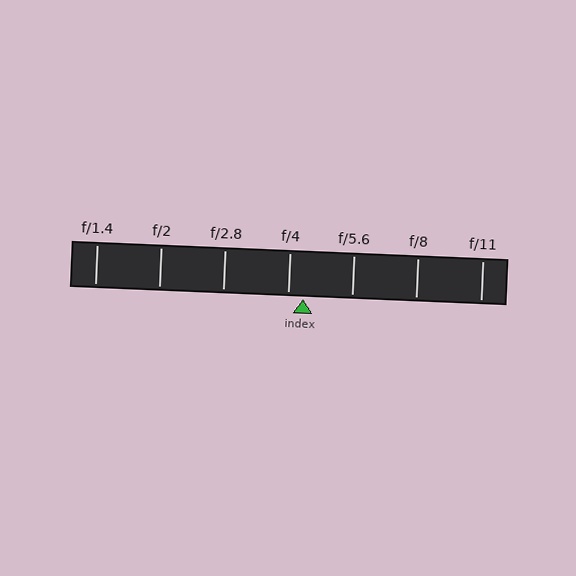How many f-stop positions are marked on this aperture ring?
There are 7 f-stop positions marked.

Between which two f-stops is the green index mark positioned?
The index mark is between f/4 and f/5.6.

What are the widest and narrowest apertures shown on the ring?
The widest aperture shown is f/1.4 and the narrowest is f/11.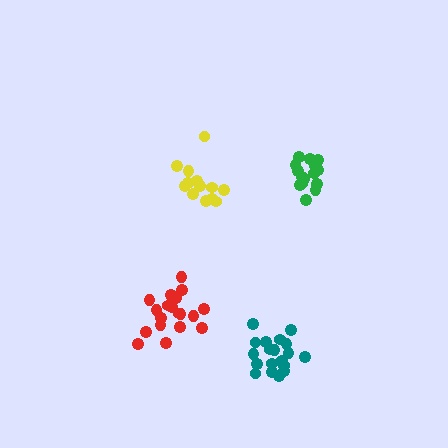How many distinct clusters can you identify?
There are 4 distinct clusters.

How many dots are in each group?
Group 1: 13 dots, Group 2: 16 dots, Group 3: 19 dots, Group 4: 19 dots (67 total).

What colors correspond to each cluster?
The clusters are colored: yellow, green, red, teal.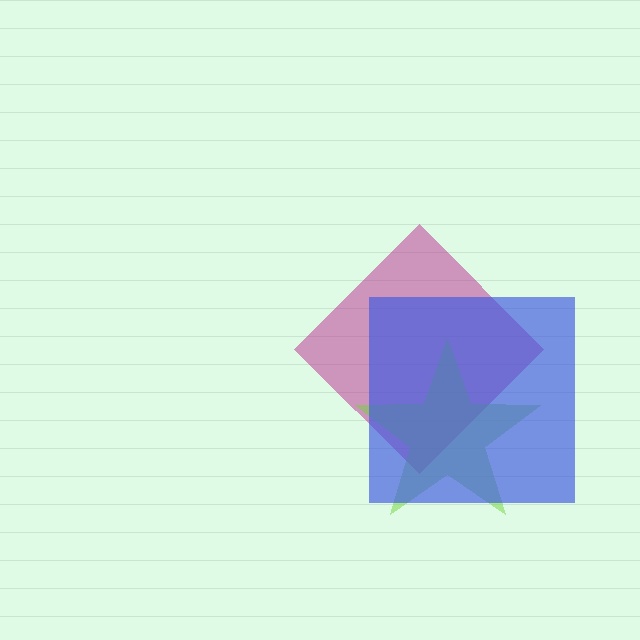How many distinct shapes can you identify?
There are 3 distinct shapes: a magenta diamond, a lime star, a blue square.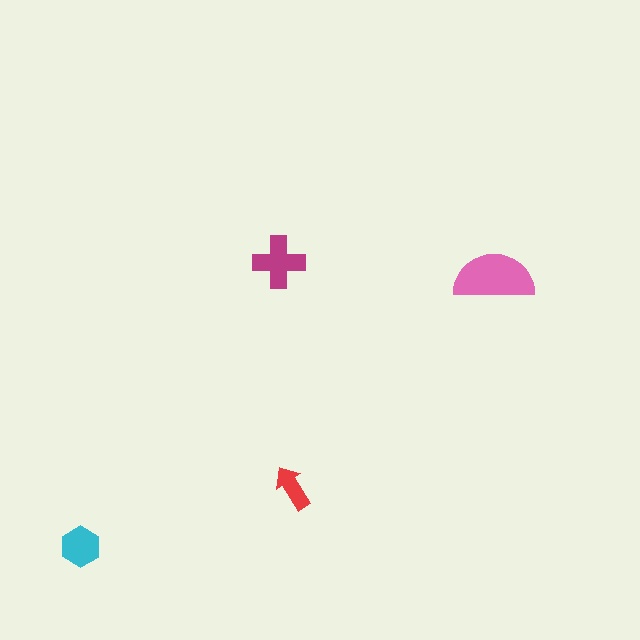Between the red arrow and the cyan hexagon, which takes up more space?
The cyan hexagon.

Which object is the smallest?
The red arrow.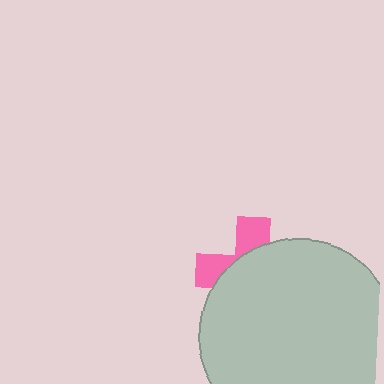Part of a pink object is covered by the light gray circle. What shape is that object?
It is a cross.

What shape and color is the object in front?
The object in front is a light gray circle.